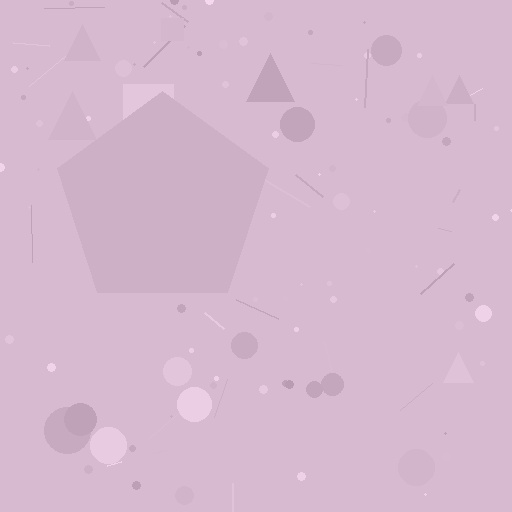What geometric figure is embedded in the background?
A pentagon is embedded in the background.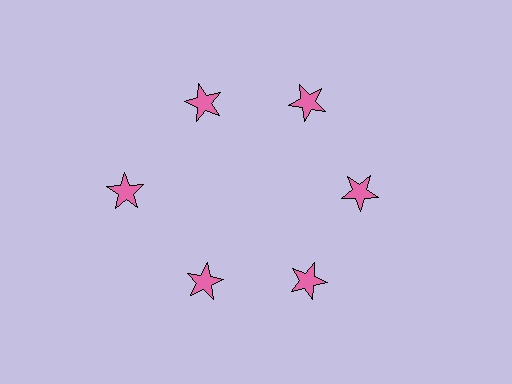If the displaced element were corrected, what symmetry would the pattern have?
It would have 6-fold rotational symmetry — the pattern would map onto itself every 60 degrees.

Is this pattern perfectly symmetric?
No. The 6 pink stars are arranged in a ring, but one element near the 9 o'clock position is pushed outward from the center, breaking the 6-fold rotational symmetry.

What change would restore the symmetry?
The symmetry would be restored by moving it inward, back onto the ring so that all 6 stars sit at equal angles and equal distance from the center.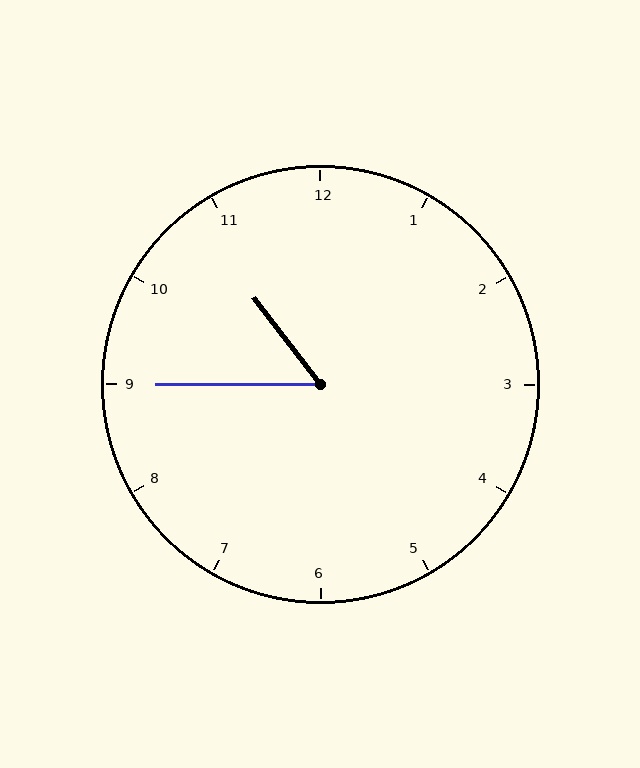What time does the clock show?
10:45.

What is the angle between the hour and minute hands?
Approximately 52 degrees.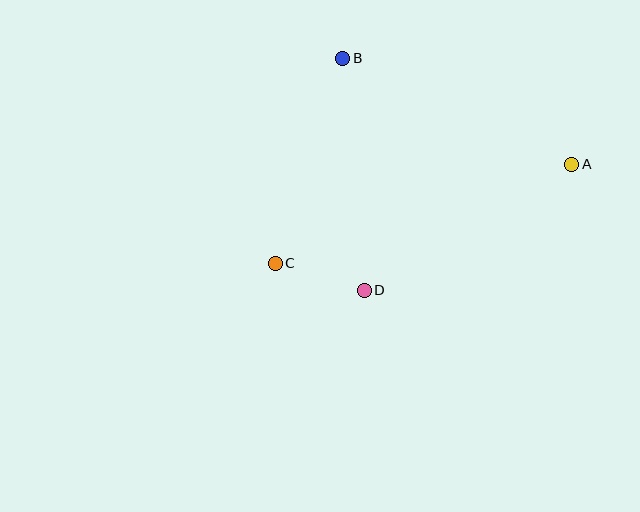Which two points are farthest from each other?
Points A and C are farthest from each other.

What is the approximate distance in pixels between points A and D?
The distance between A and D is approximately 243 pixels.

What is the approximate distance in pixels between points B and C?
The distance between B and C is approximately 216 pixels.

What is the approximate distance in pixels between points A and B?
The distance between A and B is approximately 252 pixels.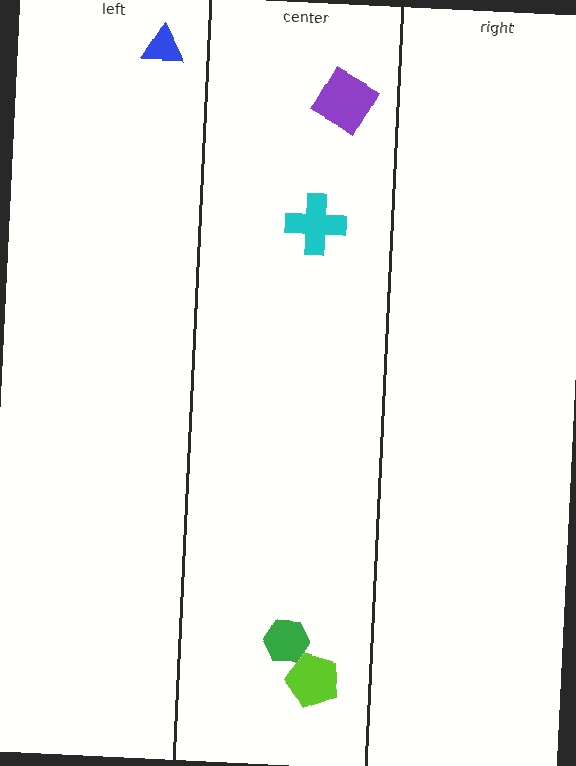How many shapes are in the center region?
4.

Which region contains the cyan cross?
The center region.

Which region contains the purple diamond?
The center region.